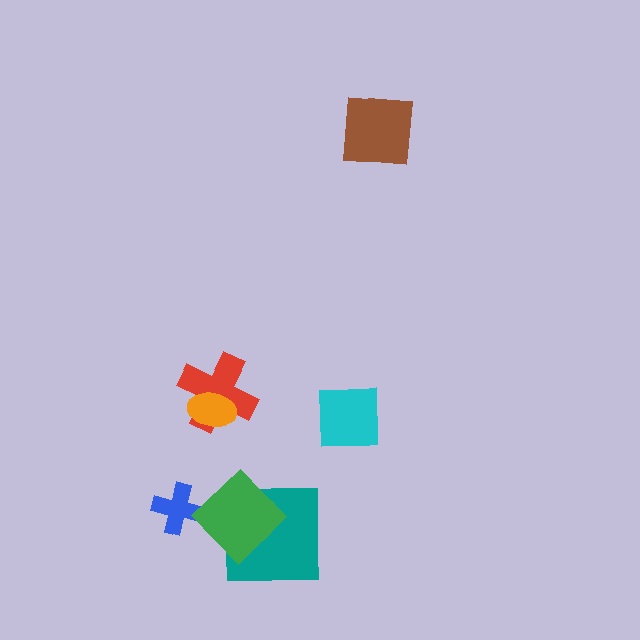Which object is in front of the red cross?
The orange ellipse is in front of the red cross.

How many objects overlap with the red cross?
1 object overlaps with the red cross.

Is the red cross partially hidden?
Yes, it is partially covered by another shape.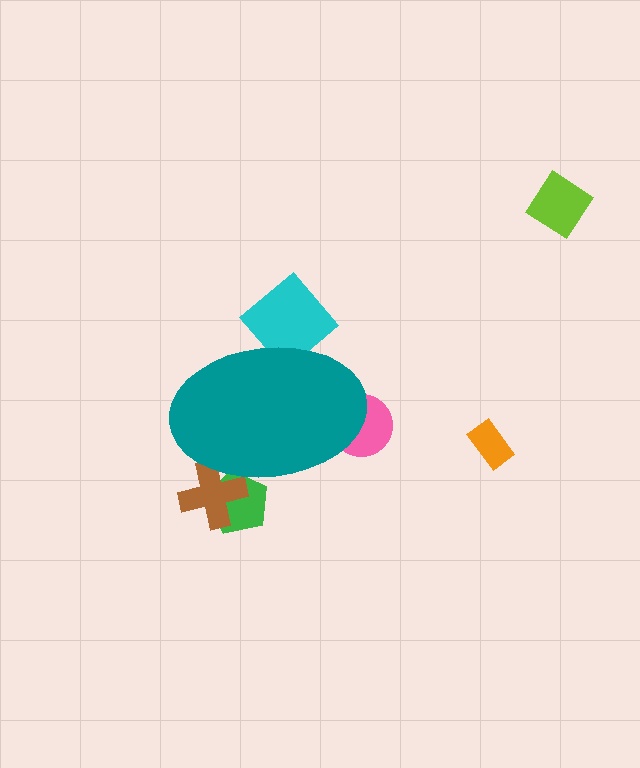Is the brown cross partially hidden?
Yes, the brown cross is partially hidden behind the teal ellipse.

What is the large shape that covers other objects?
A teal ellipse.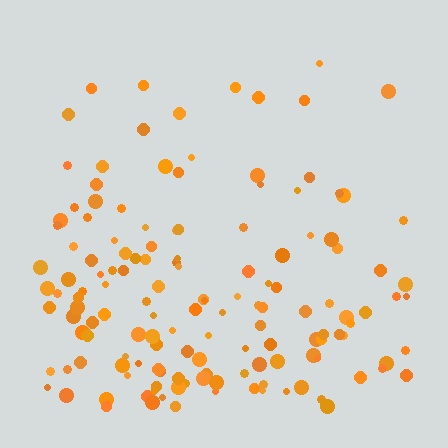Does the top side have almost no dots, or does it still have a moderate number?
Still a moderate number, just noticeably fewer than the bottom.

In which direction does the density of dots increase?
From top to bottom, with the bottom side densest.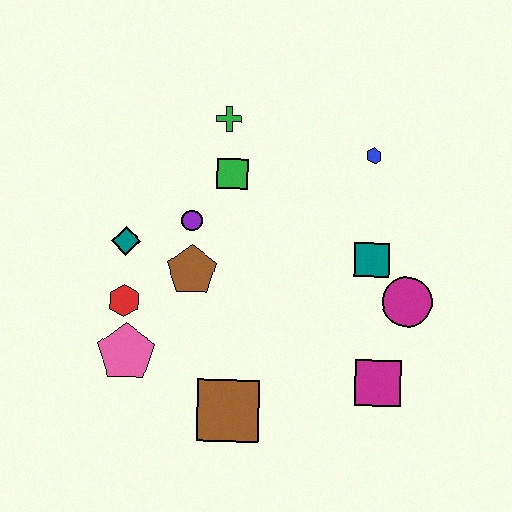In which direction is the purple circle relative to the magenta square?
The purple circle is to the left of the magenta square.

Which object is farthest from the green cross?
The magenta square is farthest from the green cross.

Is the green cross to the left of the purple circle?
No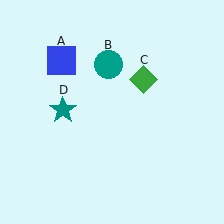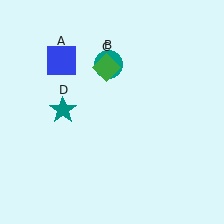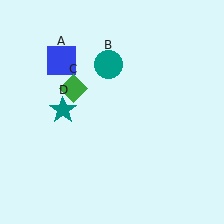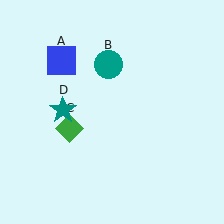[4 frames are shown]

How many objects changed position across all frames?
1 object changed position: green diamond (object C).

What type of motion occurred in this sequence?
The green diamond (object C) rotated counterclockwise around the center of the scene.